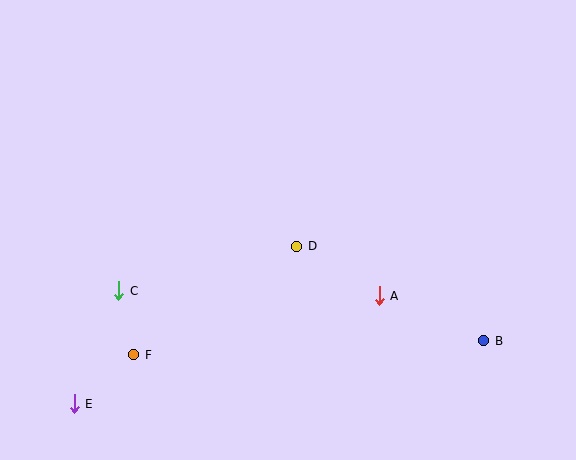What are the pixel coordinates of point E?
Point E is at (74, 404).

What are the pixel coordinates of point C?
Point C is at (119, 291).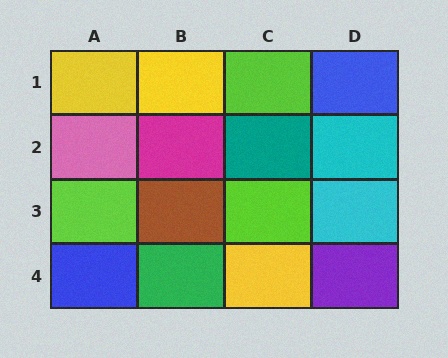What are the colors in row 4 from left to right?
Blue, green, yellow, purple.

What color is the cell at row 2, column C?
Teal.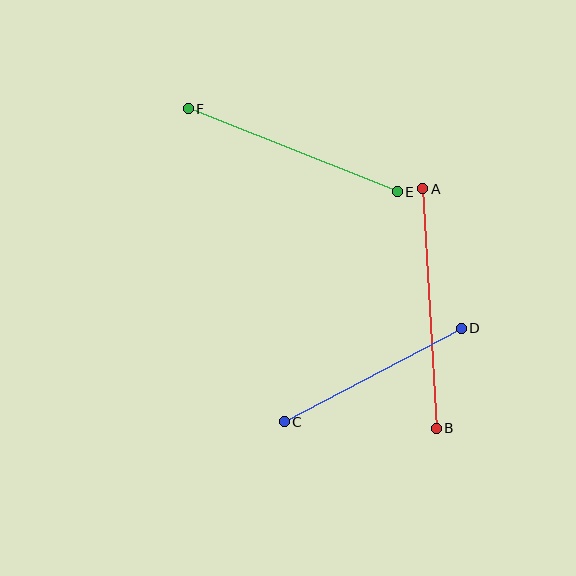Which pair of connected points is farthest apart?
Points A and B are farthest apart.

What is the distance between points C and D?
The distance is approximately 200 pixels.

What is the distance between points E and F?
The distance is approximately 225 pixels.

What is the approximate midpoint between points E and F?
The midpoint is at approximately (293, 150) pixels.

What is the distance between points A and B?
The distance is approximately 240 pixels.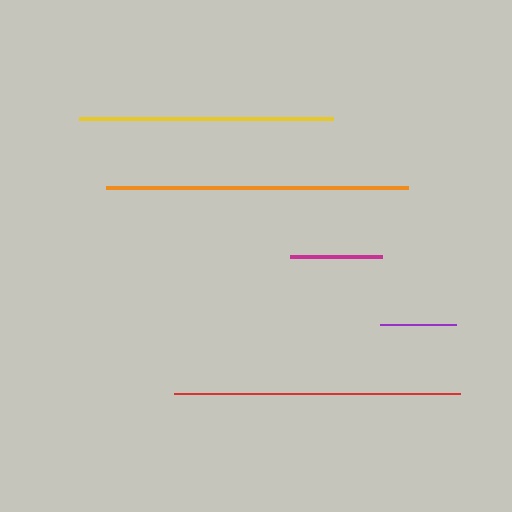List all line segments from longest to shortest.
From longest to shortest: orange, red, yellow, magenta, purple.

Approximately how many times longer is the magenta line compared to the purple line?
The magenta line is approximately 1.2 times the length of the purple line.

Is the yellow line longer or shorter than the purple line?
The yellow line is longer than the purple line.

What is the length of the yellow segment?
The yellow segment is approximately 255 pixels long.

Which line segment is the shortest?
The purple line is the shortest at approximately 76 pixels.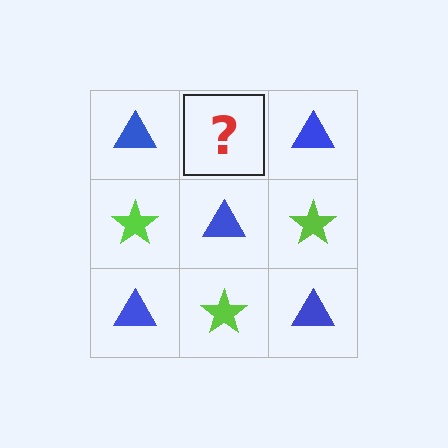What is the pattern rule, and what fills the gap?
The rule is that it alternates blue triangle and lime star in a checkerboard pattern. The gap should be filled with a lime star.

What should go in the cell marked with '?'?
The missing cell should contain a lime star.